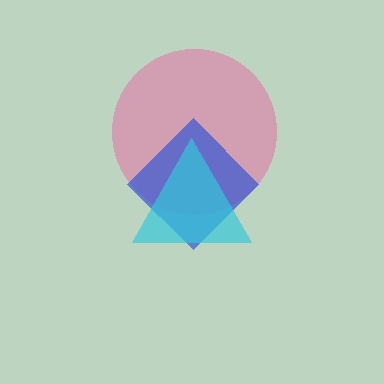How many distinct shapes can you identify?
There are 3 distinct shapes: a pink circle, a blue diamond, a cyan triangle.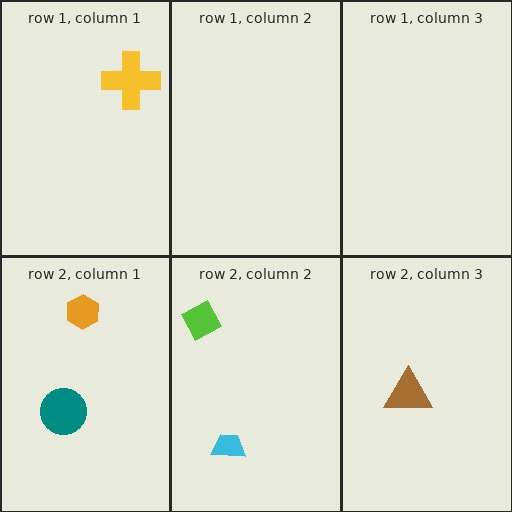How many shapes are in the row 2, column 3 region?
1.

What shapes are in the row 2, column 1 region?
The teal circle, the orange hexagon.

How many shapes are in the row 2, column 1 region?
2.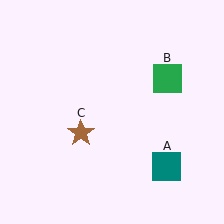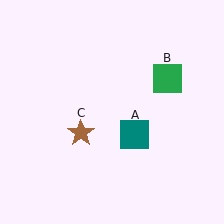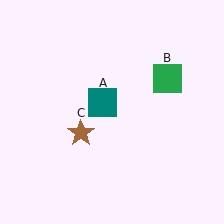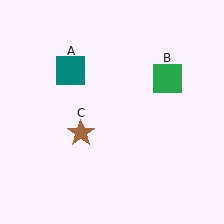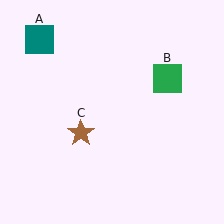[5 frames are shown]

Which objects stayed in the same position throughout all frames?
Green square (object B) and brown star (object C) remained stationary.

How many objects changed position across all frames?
1 object changed position: teal square (object A).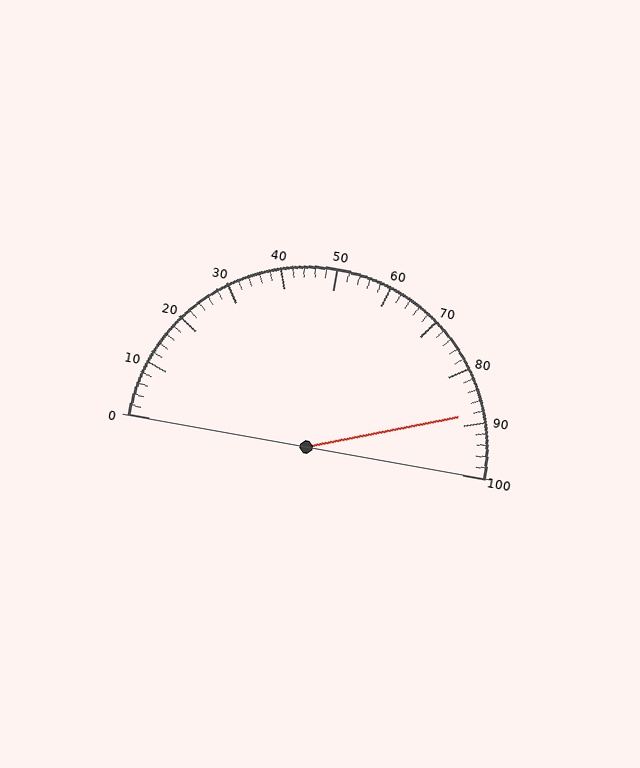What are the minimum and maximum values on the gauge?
The gauge ranges from 0 to 100.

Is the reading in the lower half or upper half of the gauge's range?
The reading is in the upper half of the range (0 to 100).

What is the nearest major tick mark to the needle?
The nearest major tick mark is 90.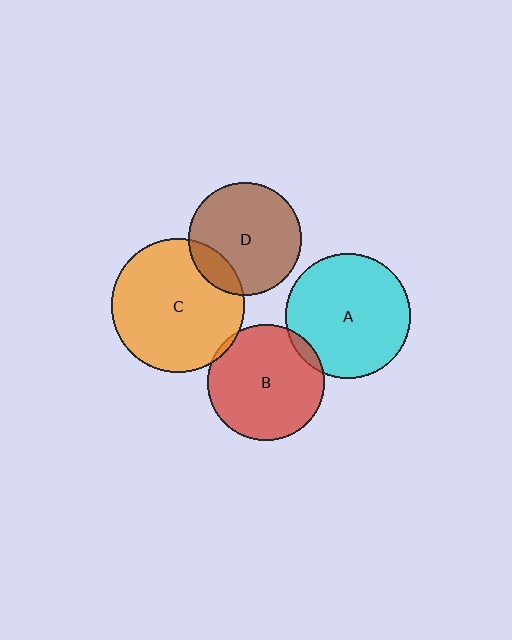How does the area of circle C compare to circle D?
Approximately 1.4 times.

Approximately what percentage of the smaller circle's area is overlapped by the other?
Approximately 5%.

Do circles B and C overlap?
Yes.